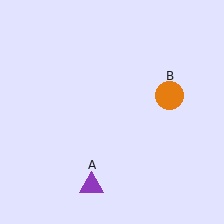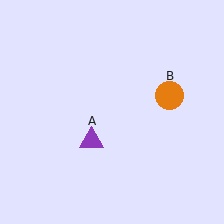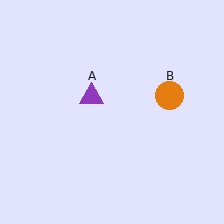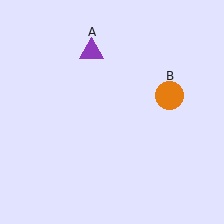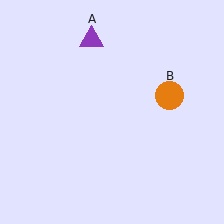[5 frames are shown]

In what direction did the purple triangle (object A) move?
The purple triangle (object A) moved up.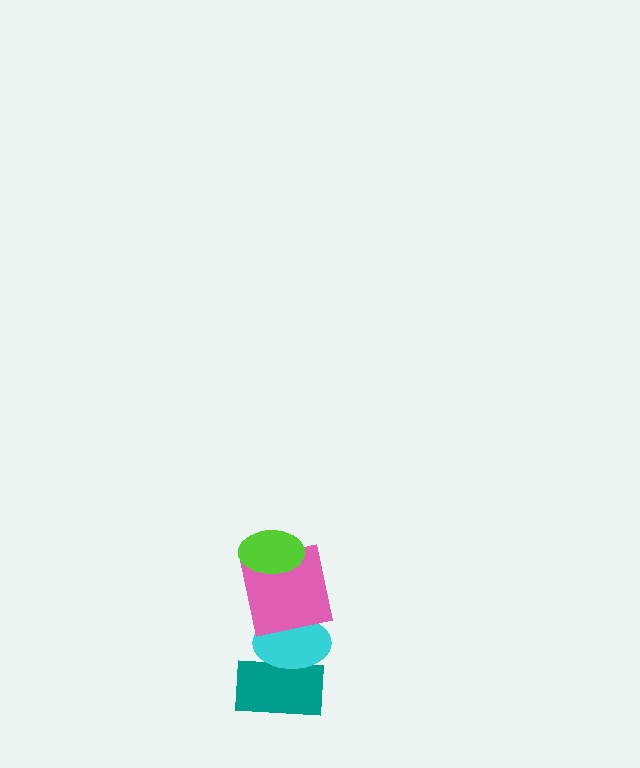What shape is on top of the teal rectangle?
The cyan ellipse is on top of the teal rectangle.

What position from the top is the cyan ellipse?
The cyan ellipse is 3rd from the top.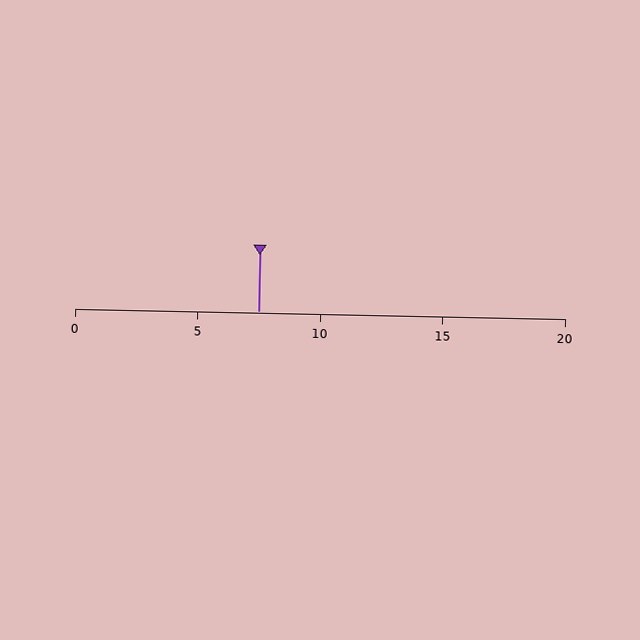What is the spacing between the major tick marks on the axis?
The major ticks are spaced 5 apart.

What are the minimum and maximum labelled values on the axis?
The axis runs from 0 to 20.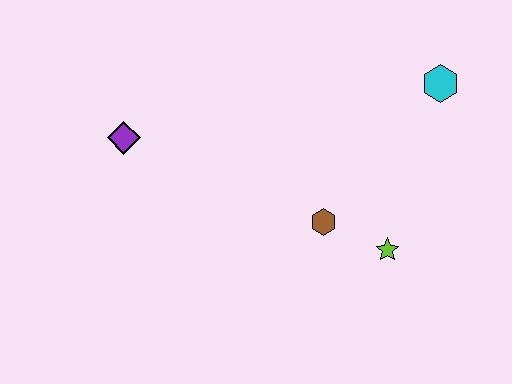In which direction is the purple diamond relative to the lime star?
The purple diamond is to the left of the lime star.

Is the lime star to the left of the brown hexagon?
No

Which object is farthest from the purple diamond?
The cyan hexagon is farthest from the purple diamond.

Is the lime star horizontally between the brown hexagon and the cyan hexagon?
Yes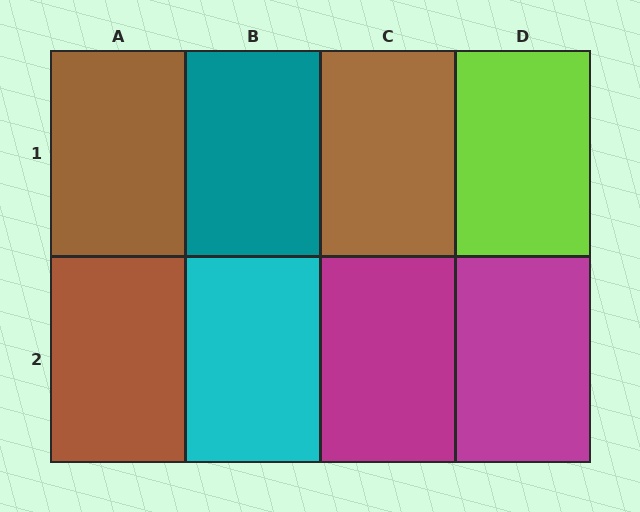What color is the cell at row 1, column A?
Brown.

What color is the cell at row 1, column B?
Teal.